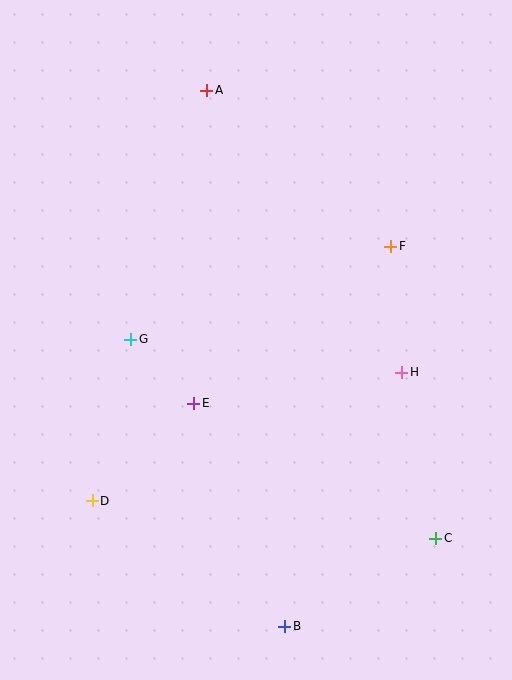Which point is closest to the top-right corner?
Point F is closest to the top-right corner.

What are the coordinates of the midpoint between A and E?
The midpoint between A and E is at (200, 247).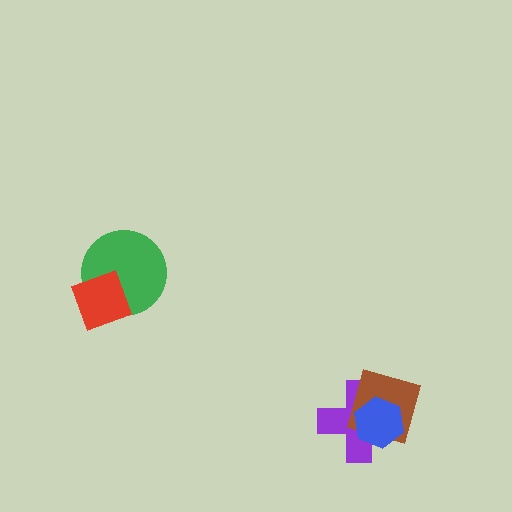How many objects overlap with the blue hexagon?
2 objects overlap with the blue hexagon.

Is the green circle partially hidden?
Yes, it is partially covered by another shape.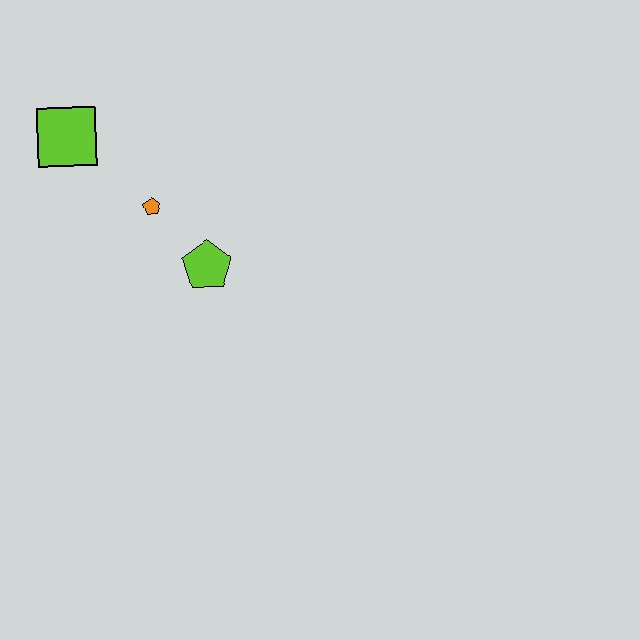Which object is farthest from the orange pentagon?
The lime square is farthest from the orange pentagon.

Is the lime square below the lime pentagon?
No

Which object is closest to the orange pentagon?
The lime pentagon is closest to the orange pentagon.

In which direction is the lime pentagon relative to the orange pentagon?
The lime pentagon is below the orange pentagon.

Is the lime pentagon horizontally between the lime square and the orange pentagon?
No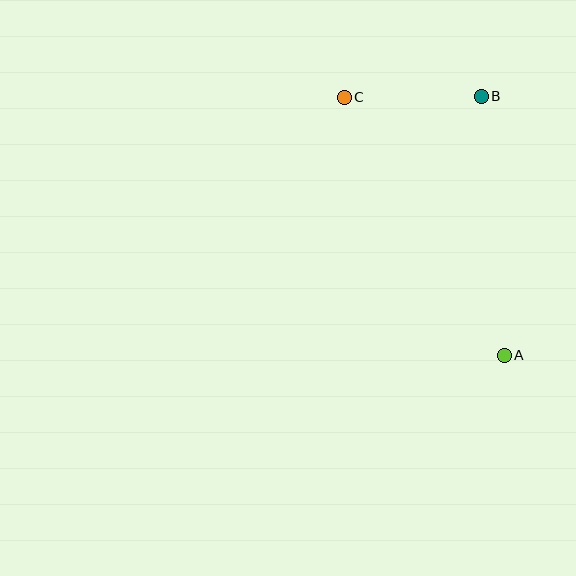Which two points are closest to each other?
Points B and C are closest to each other.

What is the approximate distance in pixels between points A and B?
The distance between A and B is approximately 260 pixels.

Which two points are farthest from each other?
Points A and C are farthest from each other.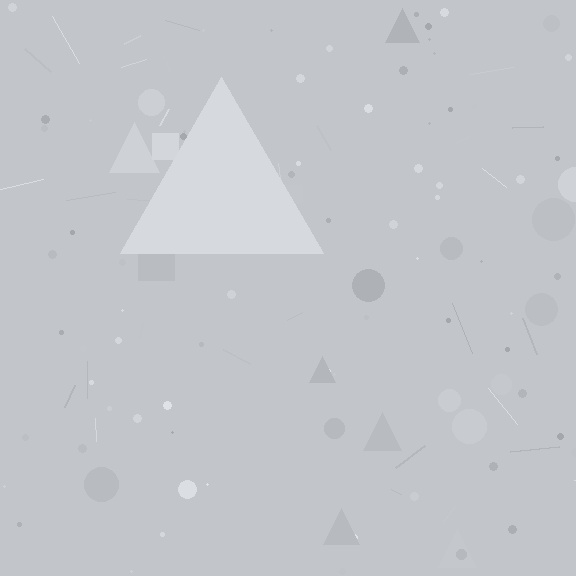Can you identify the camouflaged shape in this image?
The camouflaged shape is a triangle.